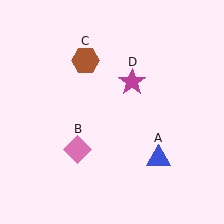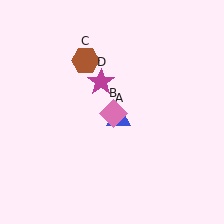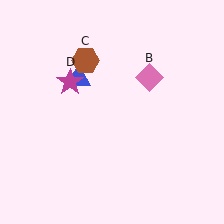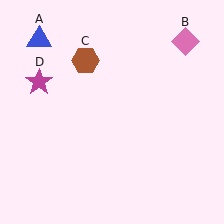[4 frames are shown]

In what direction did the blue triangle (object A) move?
The blue triangle (object A) moved up and to the left.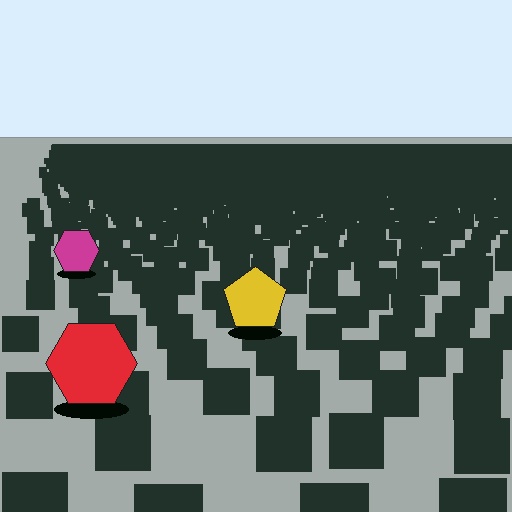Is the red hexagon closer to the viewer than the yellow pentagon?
Yes. The red hexagon is closer — you can tell from the texture gradient: the ground texture is coarser near it.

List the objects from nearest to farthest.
From nearest to farthest: the red hexagon, the yellow pentagon, the magenta hexagon.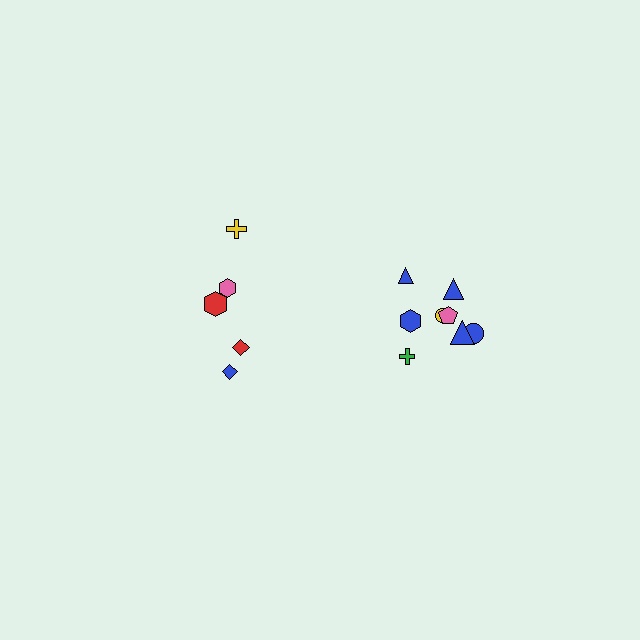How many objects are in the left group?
There are 5 objects.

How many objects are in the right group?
There are 8 objects.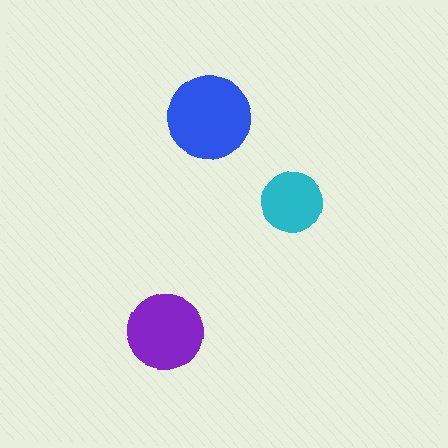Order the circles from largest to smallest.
the blue one, the purple one, the cyan one.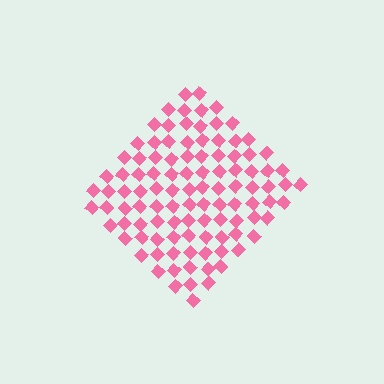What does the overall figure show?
The overall figure shows a diamond.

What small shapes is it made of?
It is made of small diamonds.